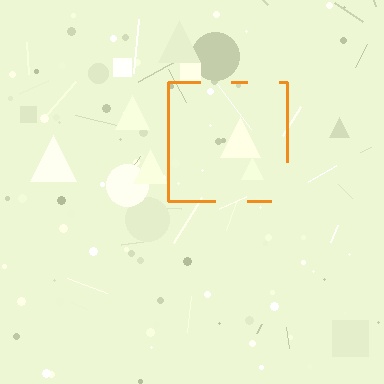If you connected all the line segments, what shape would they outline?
They would outline a square.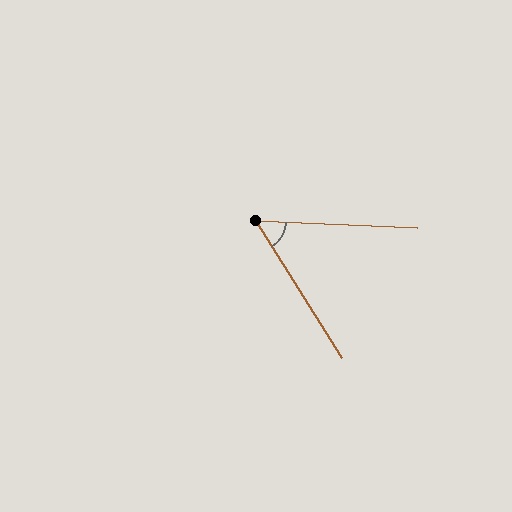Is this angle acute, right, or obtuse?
It is acute.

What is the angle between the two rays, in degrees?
Approximately 55 degrees.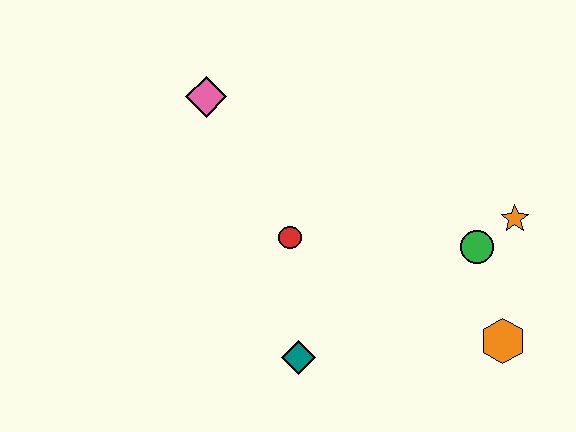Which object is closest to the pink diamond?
The red circle is closest to the pink diamond.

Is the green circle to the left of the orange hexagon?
Yes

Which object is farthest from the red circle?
The orange hexagon is farthest from the red circle.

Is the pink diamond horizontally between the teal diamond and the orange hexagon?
No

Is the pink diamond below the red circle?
No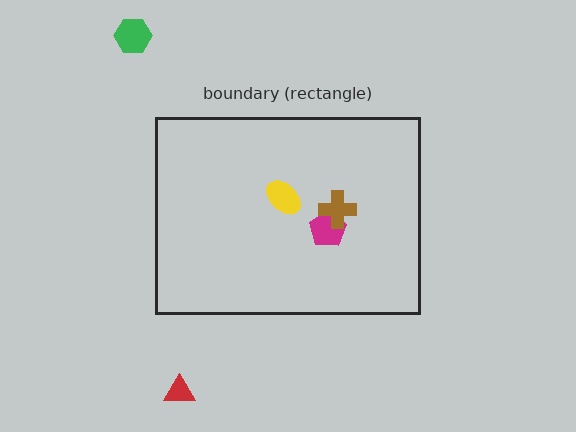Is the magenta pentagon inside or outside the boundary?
Inside.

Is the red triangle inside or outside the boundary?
Outside.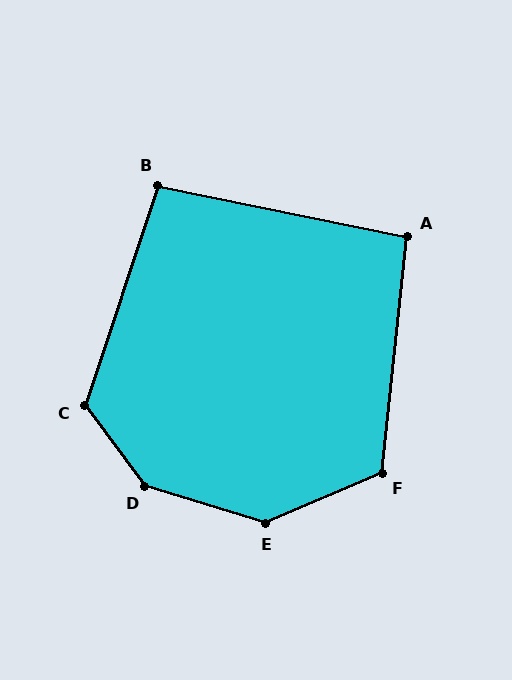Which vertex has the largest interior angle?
D, at approximately 144 degrees.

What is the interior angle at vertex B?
Approximately 97 degrees (obtuse).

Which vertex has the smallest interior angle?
A, at approximately 96 degrees.